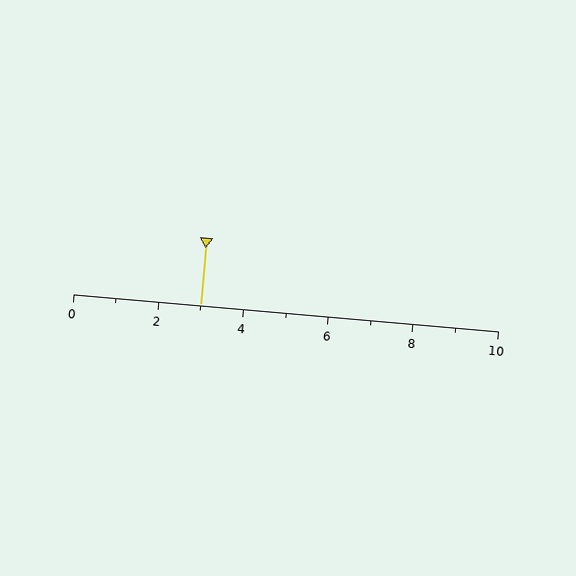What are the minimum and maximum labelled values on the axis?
The axis runs from 0 to 10.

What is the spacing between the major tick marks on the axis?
The major ticks are spaced 2 apart.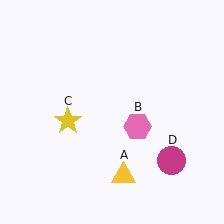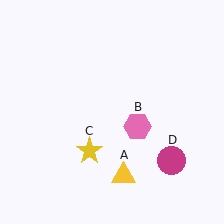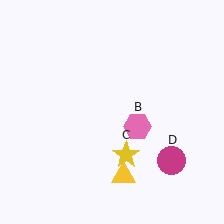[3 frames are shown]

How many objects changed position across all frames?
1 object changed position: yellow star (object C).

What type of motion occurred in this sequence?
The yellow star (object C) rotated counterclockwise around the center of the scene.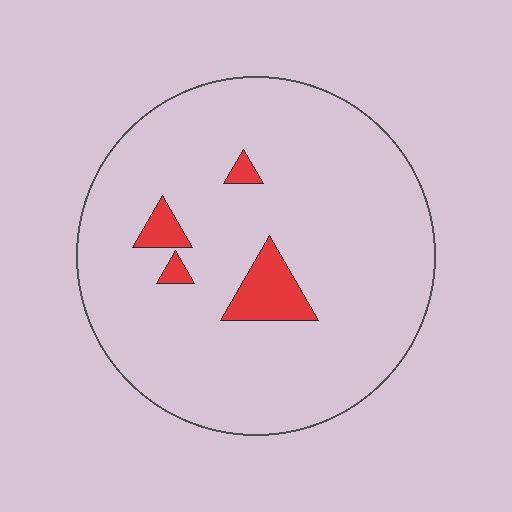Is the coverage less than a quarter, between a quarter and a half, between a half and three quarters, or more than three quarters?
Less than a quarter.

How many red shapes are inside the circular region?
4.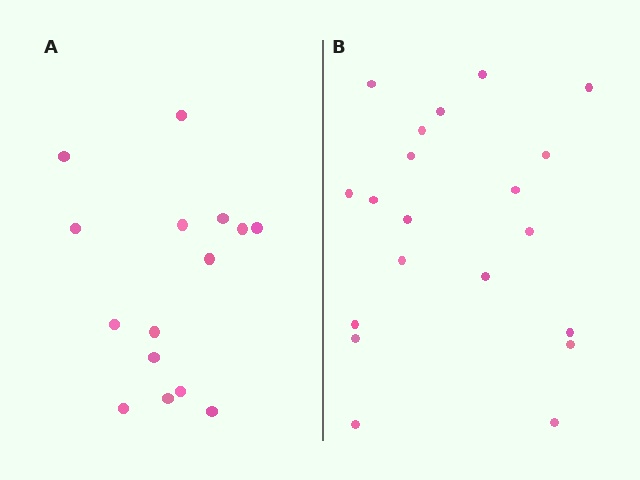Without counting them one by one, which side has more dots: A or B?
Region B (the right region) has more dots.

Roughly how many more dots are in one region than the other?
Region B has about 5 more dots than region A.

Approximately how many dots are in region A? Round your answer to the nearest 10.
About 20 dots. (The exact count is 15, which rounds to 20.)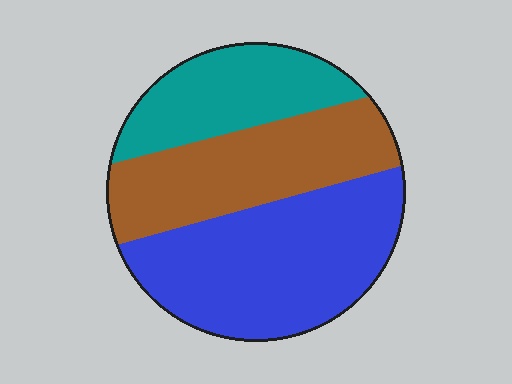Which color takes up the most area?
Blue, at roughly 45%.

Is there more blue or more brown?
Blue.